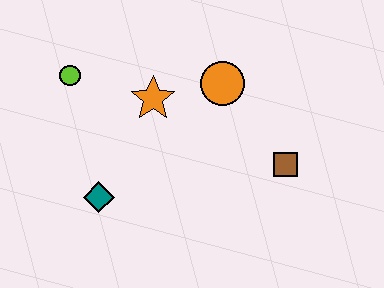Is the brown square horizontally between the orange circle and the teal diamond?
No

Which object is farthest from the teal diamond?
The brown square is farthest from the teal diamond.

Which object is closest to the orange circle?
The orange star is closest to the orange circle.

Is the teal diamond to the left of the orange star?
Yes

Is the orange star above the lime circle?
No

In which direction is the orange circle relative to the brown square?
The orange circle is above the brown square.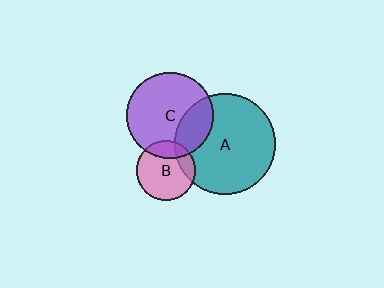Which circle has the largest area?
Circle A (teal).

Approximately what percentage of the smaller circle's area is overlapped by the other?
Approximately 25%.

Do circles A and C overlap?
Yes.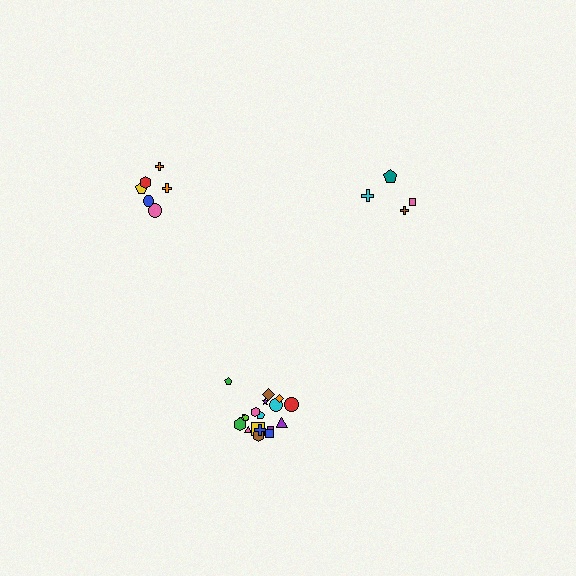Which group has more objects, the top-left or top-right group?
The top-left group.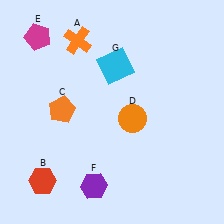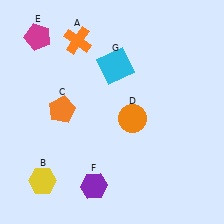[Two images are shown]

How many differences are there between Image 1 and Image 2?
There is 1 difference between the two images.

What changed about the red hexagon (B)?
In Image 1, B is red. In Image 2, it changed to yellow.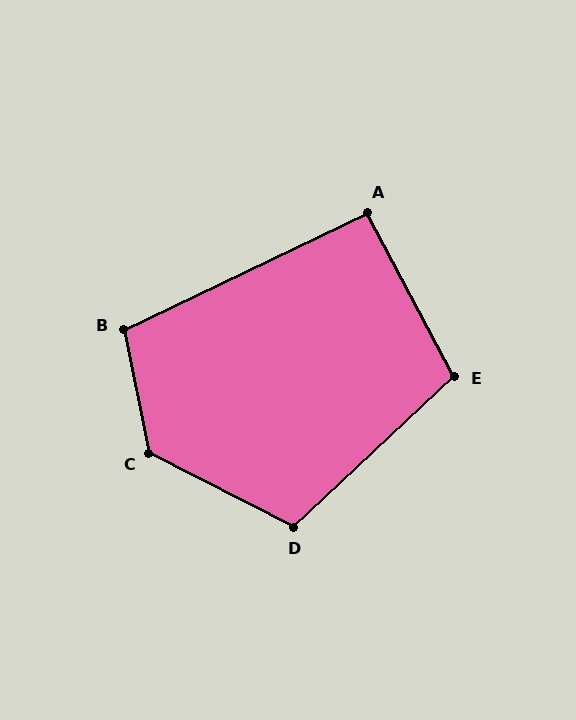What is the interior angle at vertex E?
Approximately 105 degrees (obtuse).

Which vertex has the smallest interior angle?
A, at approximately 92 degrees.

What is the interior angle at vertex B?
Approximately 104 degrees (obtuse).